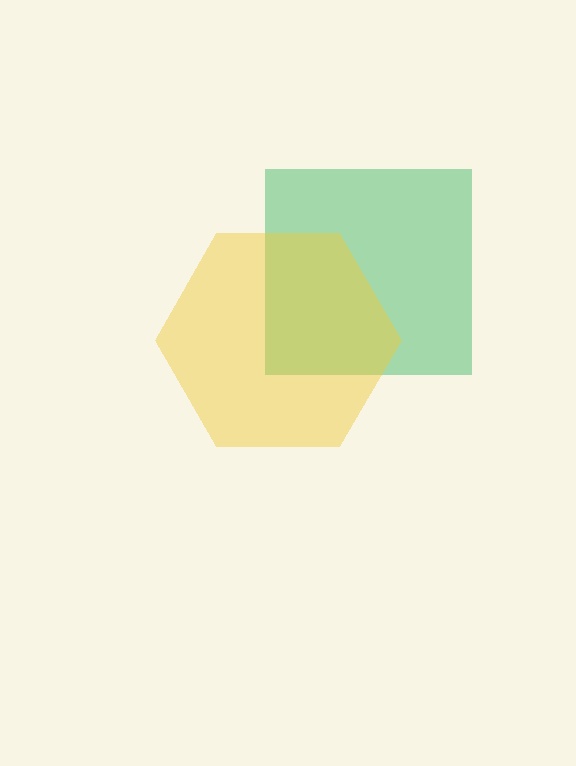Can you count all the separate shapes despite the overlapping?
Yes, there are 2 separate shapes.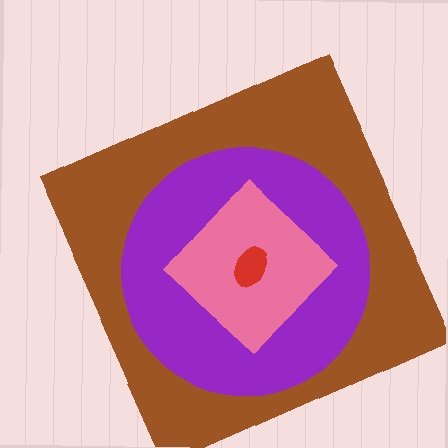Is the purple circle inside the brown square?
Yes.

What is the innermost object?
The red ellipse.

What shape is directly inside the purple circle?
The pink diamond.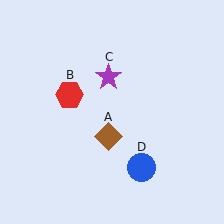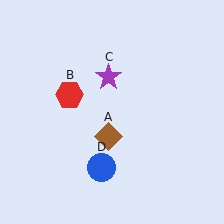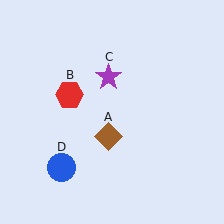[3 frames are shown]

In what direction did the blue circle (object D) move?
The blue circle (object D) moved left.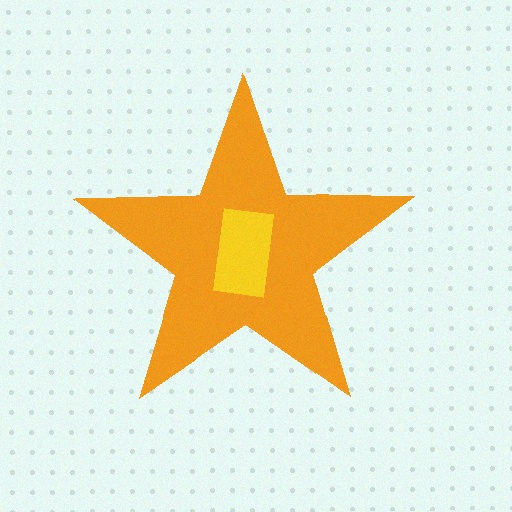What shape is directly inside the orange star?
The yellow rectangle.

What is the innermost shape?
The yellow rectangle.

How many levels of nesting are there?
2.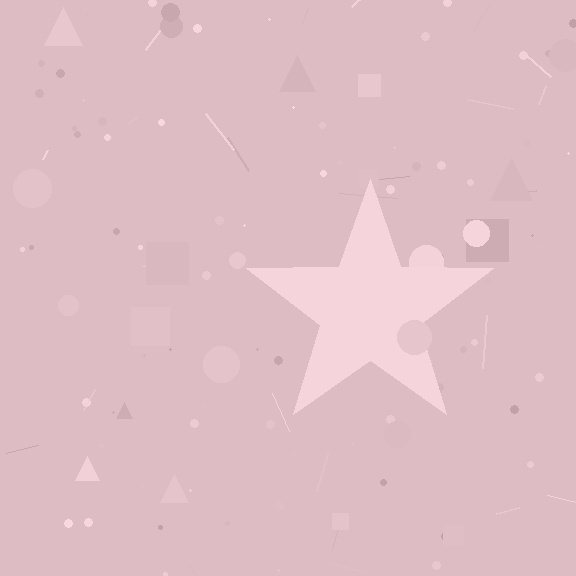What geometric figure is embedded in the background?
A star is embedded in the background.